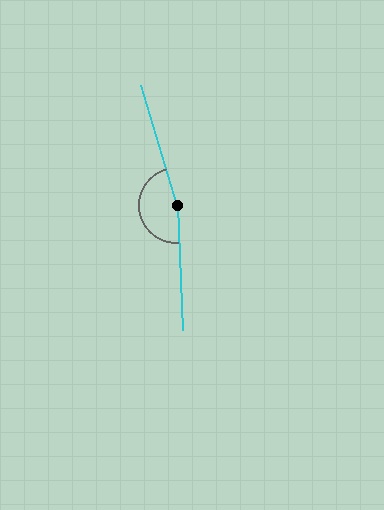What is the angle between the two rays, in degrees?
Approximately 166 degrees.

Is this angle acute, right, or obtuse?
It is obtuse.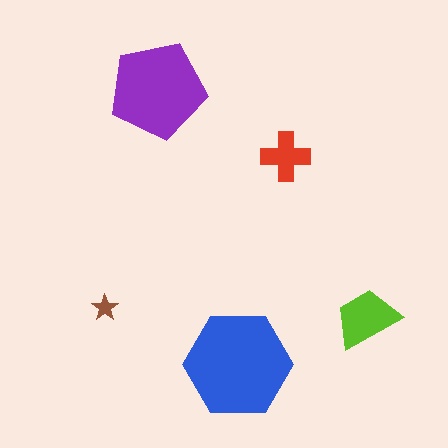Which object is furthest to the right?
The lime trapezoid is rightmost.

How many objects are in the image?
There are 5 objects in the image.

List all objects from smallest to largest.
The brown star, the red cross, the lime trapezoid, the purple pentagon, the blue hexagon.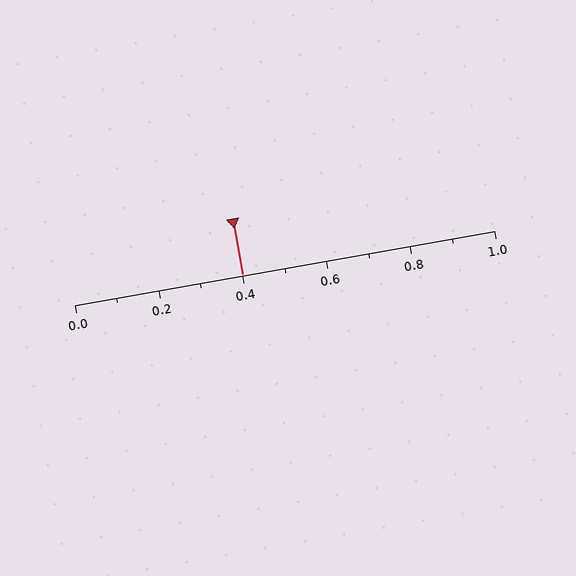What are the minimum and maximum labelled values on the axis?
The axis runs from 0.0 to 1.0.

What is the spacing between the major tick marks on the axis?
The major ticks are spaced 0.2 apart.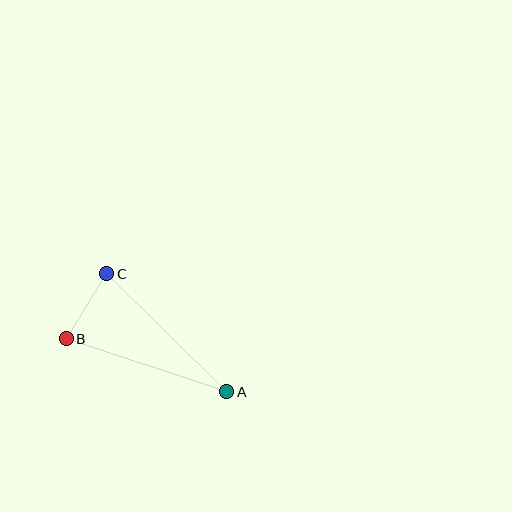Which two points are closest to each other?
Points B and C are closest to each other.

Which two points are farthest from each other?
Points A and B are farthest from each other.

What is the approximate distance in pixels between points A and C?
The distance between A and C is approximately 168 pixels.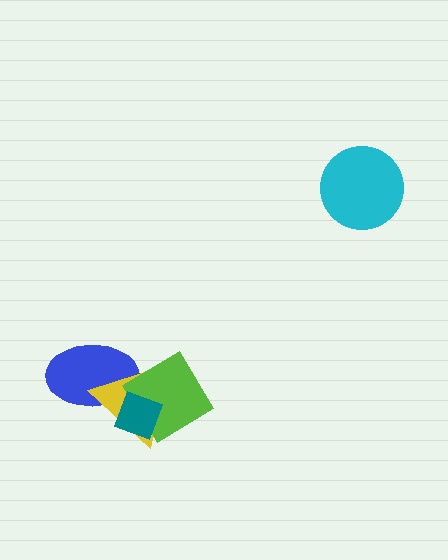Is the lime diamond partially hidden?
Yes, it is partially covered by another shape.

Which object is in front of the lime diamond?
The teal diamond is in front of the lime diamond.